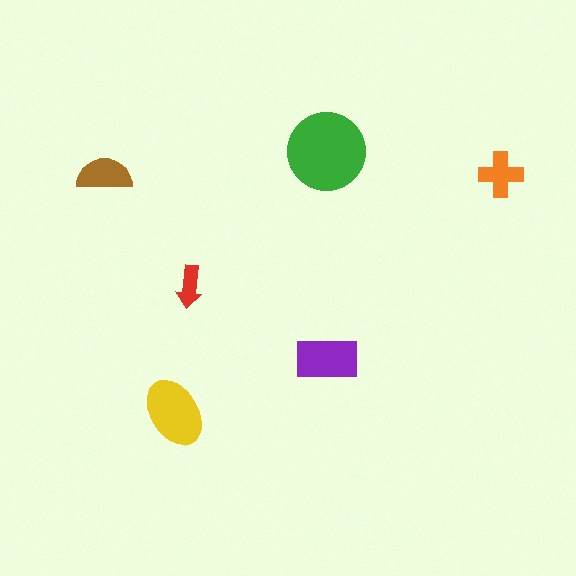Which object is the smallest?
The red arrow.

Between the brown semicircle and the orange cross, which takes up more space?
The brown semicircle.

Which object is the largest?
The green circle.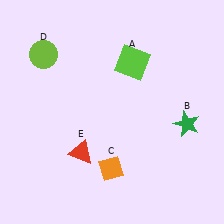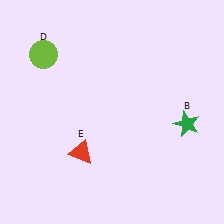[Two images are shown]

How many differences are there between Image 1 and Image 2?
There are 2 differences between the two images.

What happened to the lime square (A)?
The lime square (A) was removed in Image 2. It was in the top-right area of Image 1.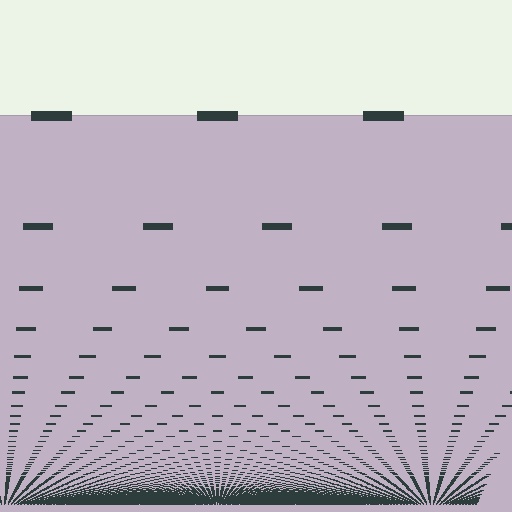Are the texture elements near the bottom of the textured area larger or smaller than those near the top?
Smaller. The gradient is inverted — elements near the bottom are smaller and denser.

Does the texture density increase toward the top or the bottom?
Density increases toward the bottom.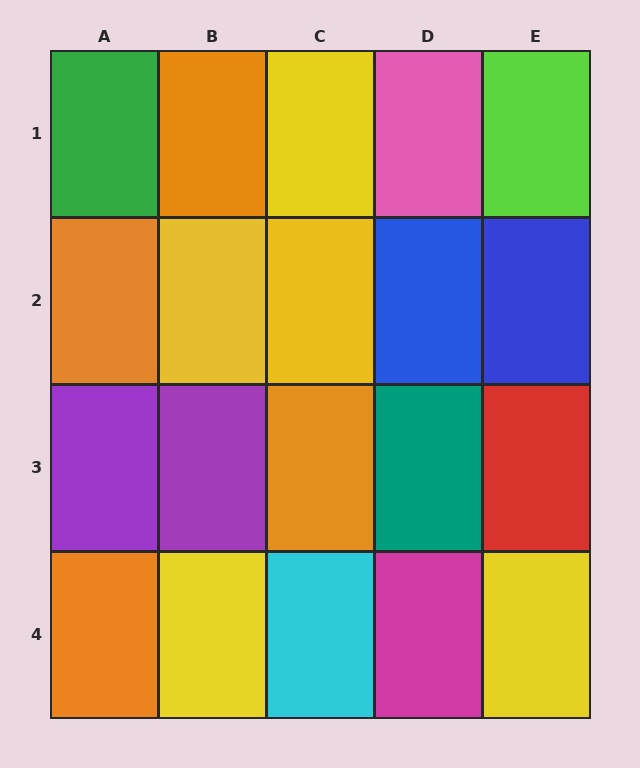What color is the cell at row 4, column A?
Orange.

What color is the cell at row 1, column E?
Lime.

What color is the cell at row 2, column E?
Blue.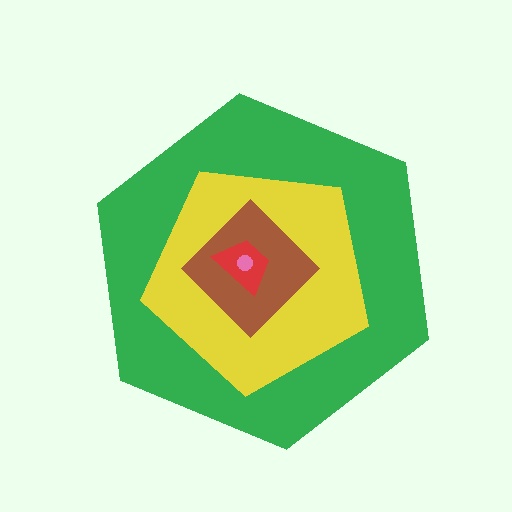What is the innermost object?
The pink circle.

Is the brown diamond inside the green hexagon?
Yes.